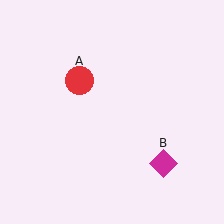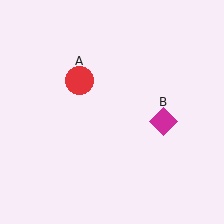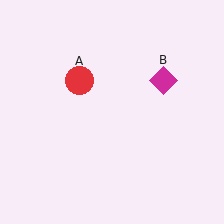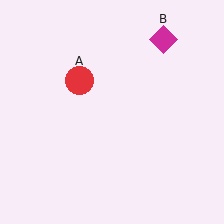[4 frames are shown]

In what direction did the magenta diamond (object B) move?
The magenta diamond (object B) moved up.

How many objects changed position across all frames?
1 object changed position: magenta diamond (object B).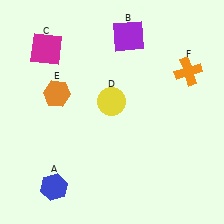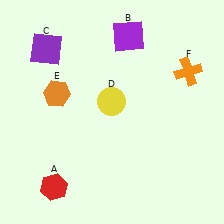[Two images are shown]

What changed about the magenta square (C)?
In Image 1, C is magenta. In Image 2, it changed to purple.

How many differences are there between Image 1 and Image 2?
There are 2 differences between the two images.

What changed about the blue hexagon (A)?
In Image 1, A is blue. In Image 2, it changed to red.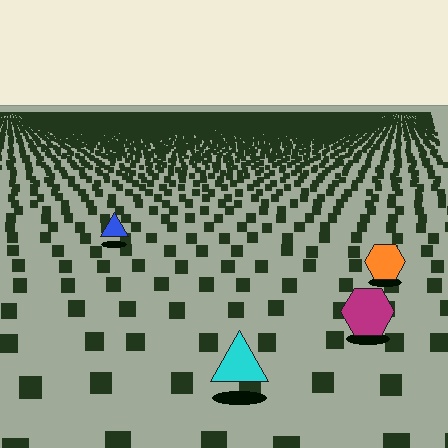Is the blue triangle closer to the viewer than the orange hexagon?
No. The orange hexagon is closer — you can tell from the texture gradient: the ground texture is coarser near it.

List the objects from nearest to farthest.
From nearest to farthest: the cyan triangle, the magenta hexagon, the orange hexagon, the blue triangle.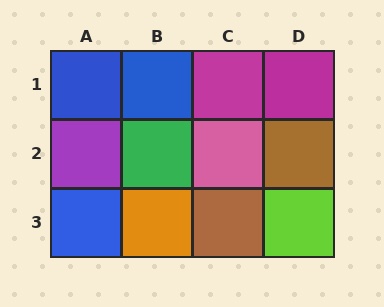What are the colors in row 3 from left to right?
Blue, orange, brown, lime.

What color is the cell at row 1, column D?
Magenta.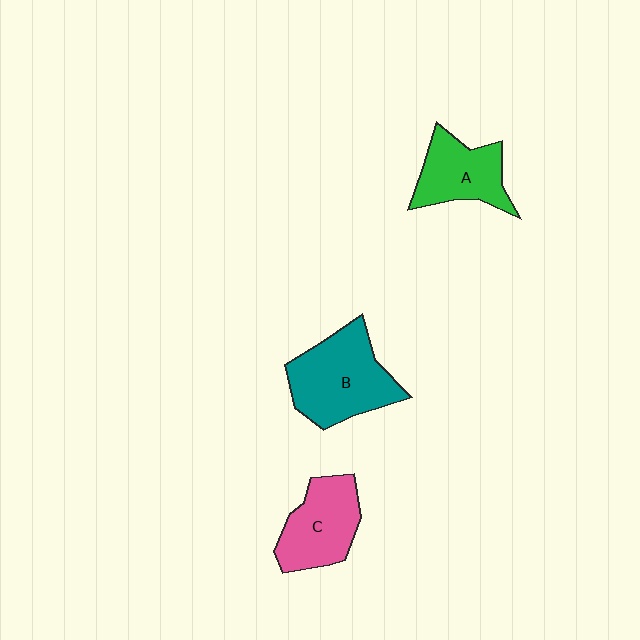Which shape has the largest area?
Shape B (teal).